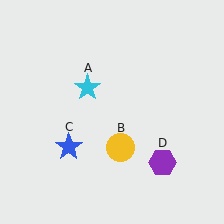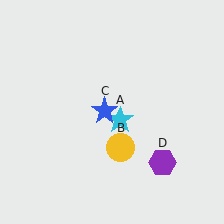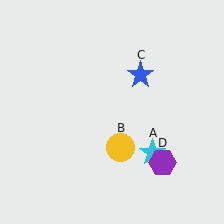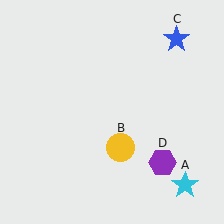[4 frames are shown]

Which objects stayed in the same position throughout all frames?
Yellow circle (object B) and purple hexagon (object D) remained stationary.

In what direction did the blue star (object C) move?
The blue star (object C) moved up and to the right.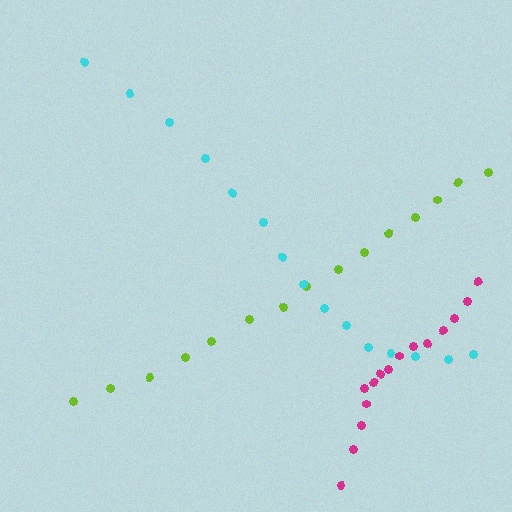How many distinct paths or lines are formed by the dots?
There are 3 distinct paths.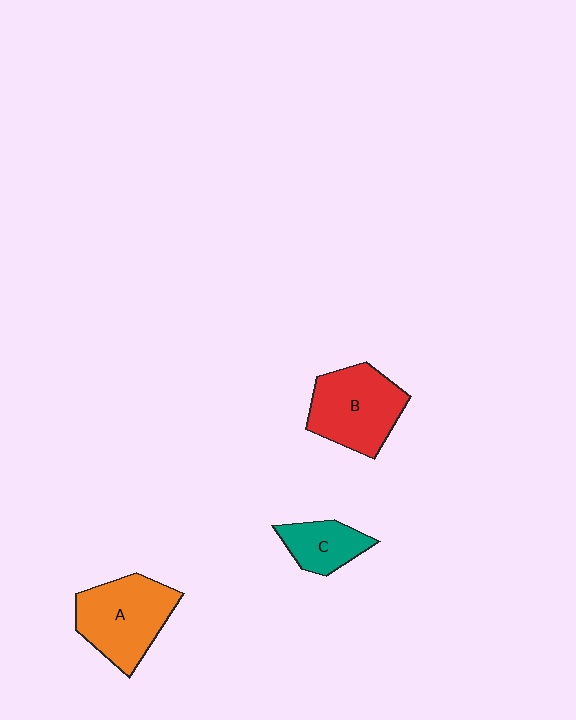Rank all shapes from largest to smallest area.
From largest to smallest: A (orange), B (red), C (teal).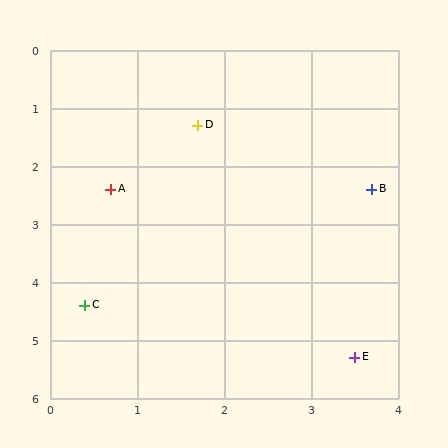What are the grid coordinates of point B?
Point B is at approximately (3.7, 2.4).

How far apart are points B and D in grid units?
Points B and D are about 2.3 grid units apart.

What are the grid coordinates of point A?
Point A is at approximately (0.7, 2.4).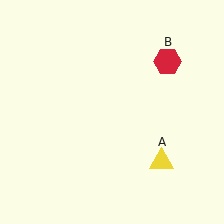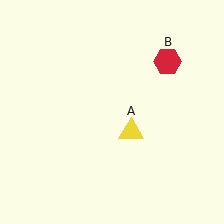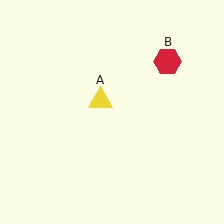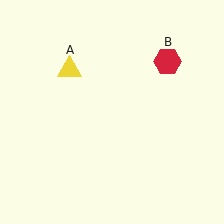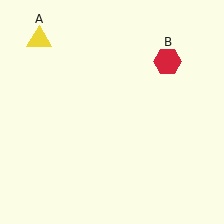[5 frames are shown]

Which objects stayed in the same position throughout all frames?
Red hexagon (object B) remained stationary.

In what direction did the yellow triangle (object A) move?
The yellow triangle (object A) moved up and to the left.